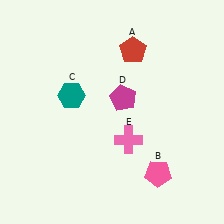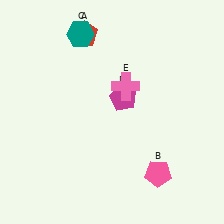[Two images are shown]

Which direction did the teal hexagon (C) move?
The teal hexagon (C) moved up.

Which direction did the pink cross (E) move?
The pink cross (E) moved up.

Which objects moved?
The objects that moved are: the red pentagon (A), the teal hexagon (C), the pink cross (E).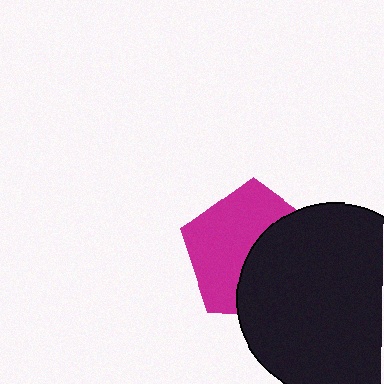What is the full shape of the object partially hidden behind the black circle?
The partially hidden object is a magenta pentagon.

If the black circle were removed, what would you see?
You would see the complete magenta pentagon.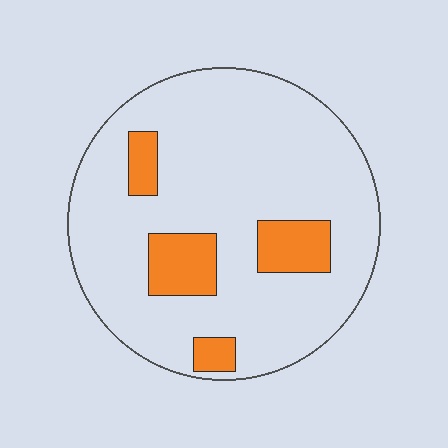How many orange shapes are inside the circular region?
4.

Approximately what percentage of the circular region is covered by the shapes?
Approximately 15%.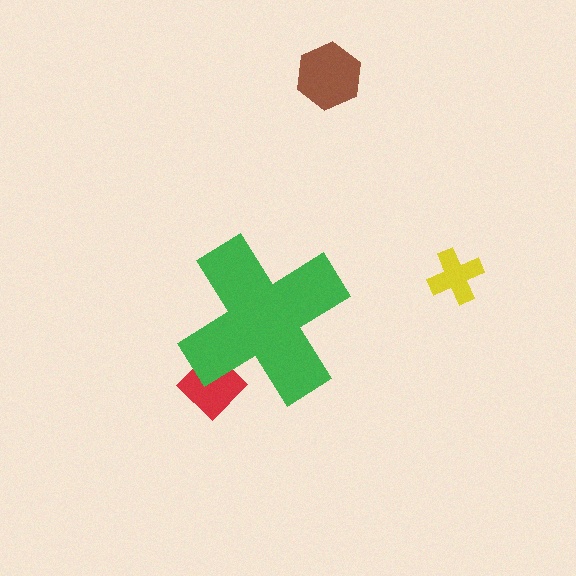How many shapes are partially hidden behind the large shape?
1 shape is partially hidden.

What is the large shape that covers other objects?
A green cross.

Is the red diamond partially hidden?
Yes, the red diamond is partially hidden behind the green cross.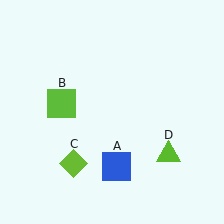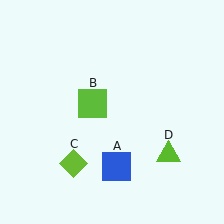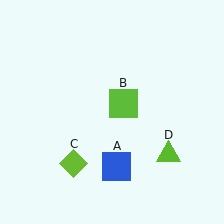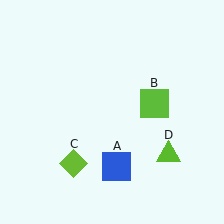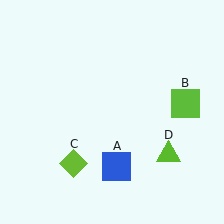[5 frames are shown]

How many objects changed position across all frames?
1 object changed position: lime square (object B).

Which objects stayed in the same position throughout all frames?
Blue square (object A) and lime diamond (object C) and lime triangle (object D) remained stationary.